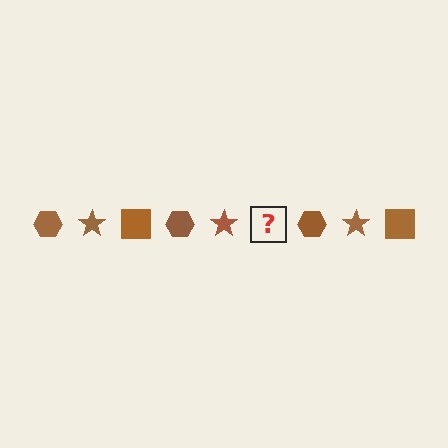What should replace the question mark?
The question mark should be replaced with a brown square.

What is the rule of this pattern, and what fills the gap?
The rule is that the pattern cycles through hexagon, star, square shapes in brown. The gap should be filled with a brown square.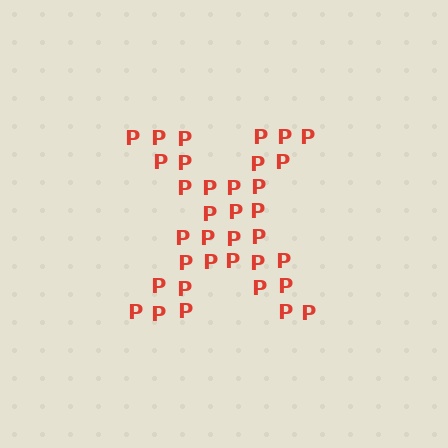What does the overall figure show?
The overall figure shows the letter X.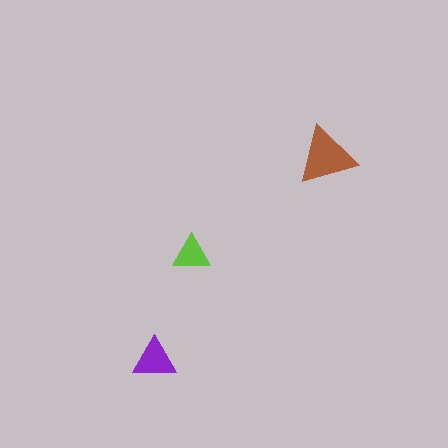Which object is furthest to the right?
The brown triangle is rightmost.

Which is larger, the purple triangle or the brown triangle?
The brown one.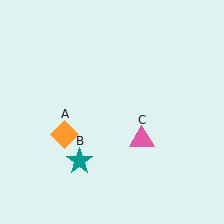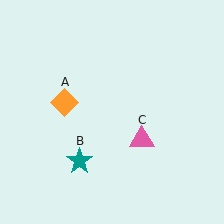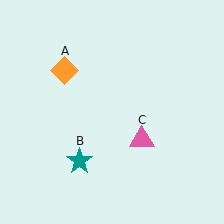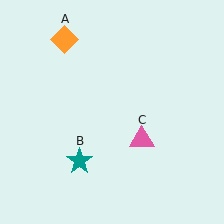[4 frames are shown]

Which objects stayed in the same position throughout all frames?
Teal star (object B) and pink triangle (object C) remained stationary.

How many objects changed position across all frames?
1 object changed position: orange diamond (object A).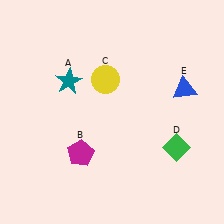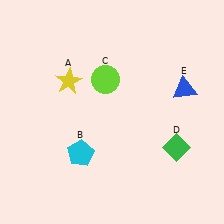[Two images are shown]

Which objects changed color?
A changed from teal to yellow. B changed from magenta to cyan. C changed from yellow to lime.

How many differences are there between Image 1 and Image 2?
There are 3 differences between the two images.